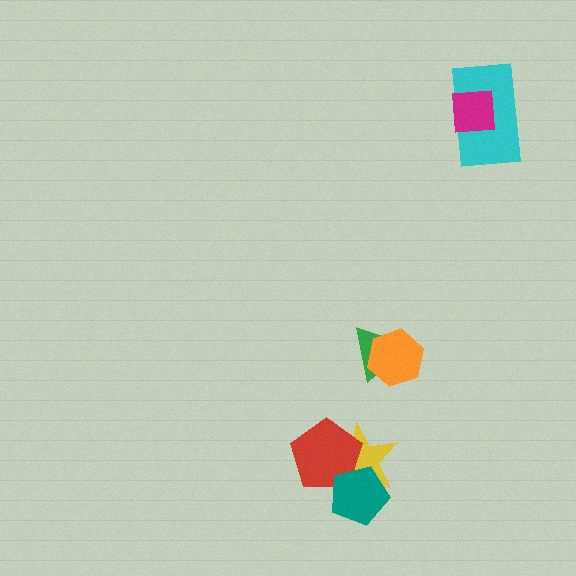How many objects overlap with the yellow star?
2 objects overlap with the yellow star.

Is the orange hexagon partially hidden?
No, no other shape covers it.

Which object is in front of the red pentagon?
The teal pentagon is in front of the red pentagon.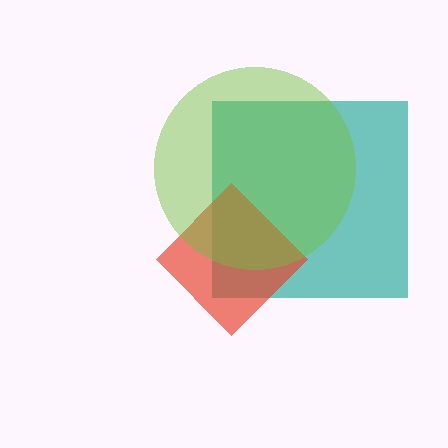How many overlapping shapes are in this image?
There are 3 overlapping shapes in the image.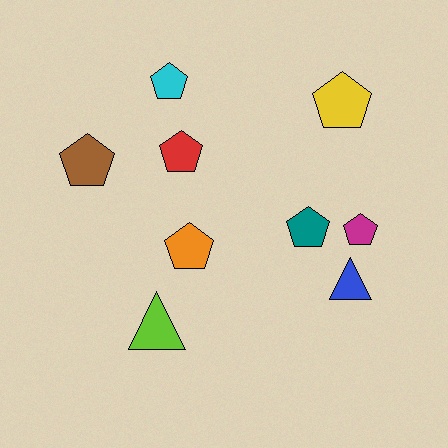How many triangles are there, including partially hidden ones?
There are 2 triangles.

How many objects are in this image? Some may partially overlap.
There are 9 objects.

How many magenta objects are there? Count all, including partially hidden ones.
There is 1 magenta object.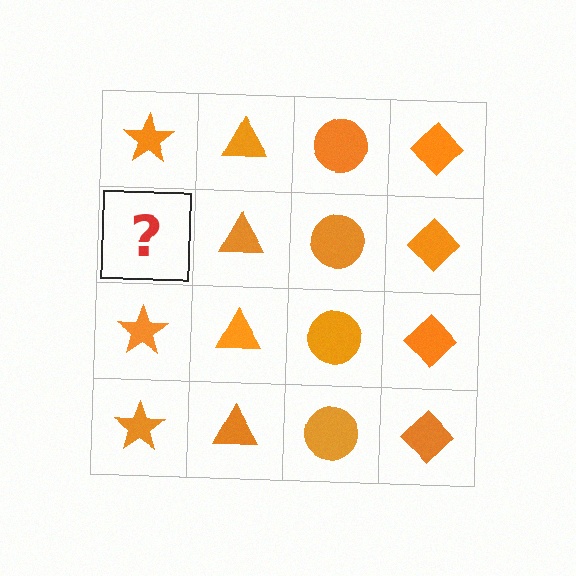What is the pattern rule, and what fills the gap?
The rule is that each column has a consistent shape. The gap should be filled with an orange star.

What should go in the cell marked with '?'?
The missing cell should contain an orange star.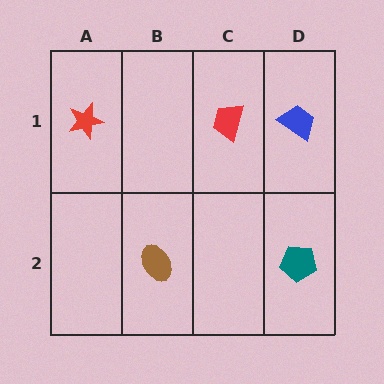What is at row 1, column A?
A red star.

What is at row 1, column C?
A red trapezoid.